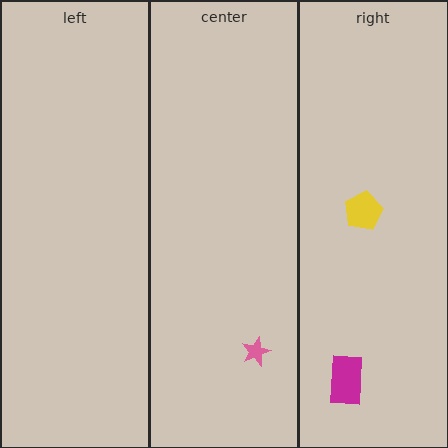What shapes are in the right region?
The yellow pentagon, the magenta rectangle.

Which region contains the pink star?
The center region.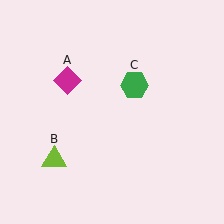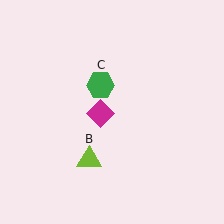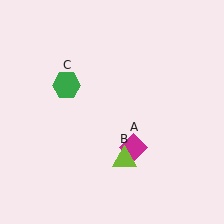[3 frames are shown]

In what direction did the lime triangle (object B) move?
The lime triangle (object B) moved right.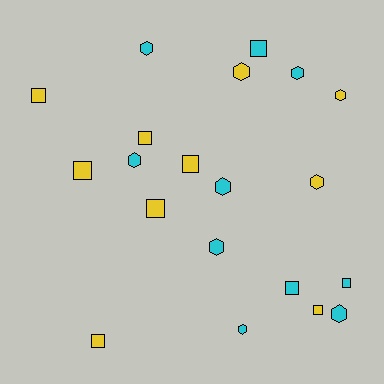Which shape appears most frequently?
Square, with 10 objects.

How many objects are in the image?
There are 20 objects.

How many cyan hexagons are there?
There are 7 cyan hexagons.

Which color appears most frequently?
Cyan, with 10 objects.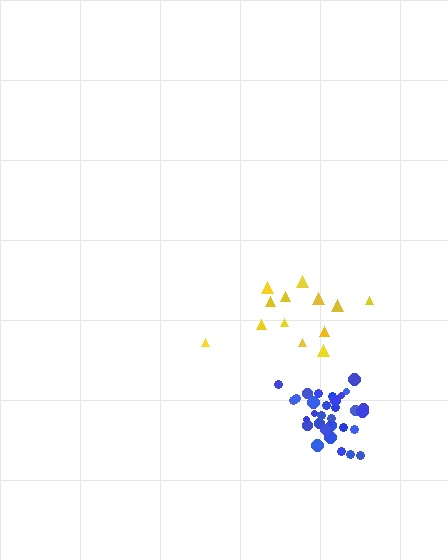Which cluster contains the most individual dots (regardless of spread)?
Blue (34).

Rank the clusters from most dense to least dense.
blue, yellow.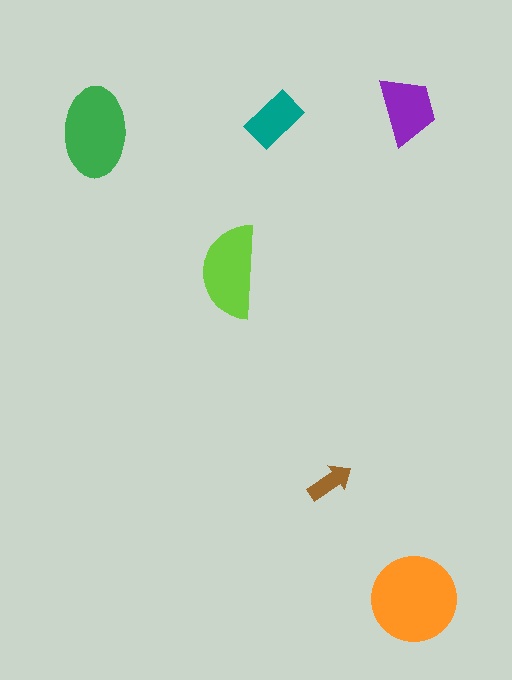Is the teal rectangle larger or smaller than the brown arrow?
Larger.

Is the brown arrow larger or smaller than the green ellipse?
Smaller.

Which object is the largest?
The orange circle.